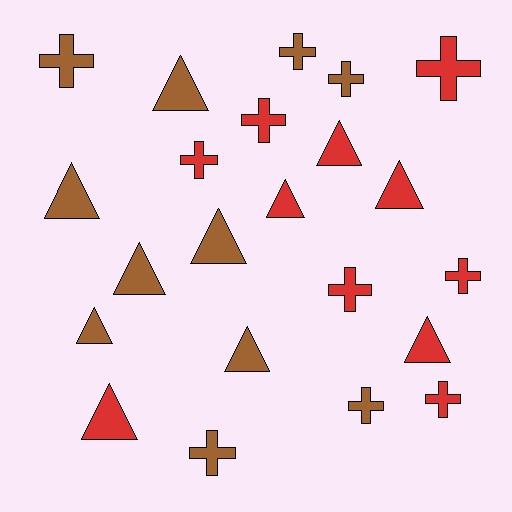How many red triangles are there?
There are 5 red triangles.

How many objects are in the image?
There are 22 objects.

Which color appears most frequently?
Red, with 11 objects.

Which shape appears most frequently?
Cross, with 11 objects.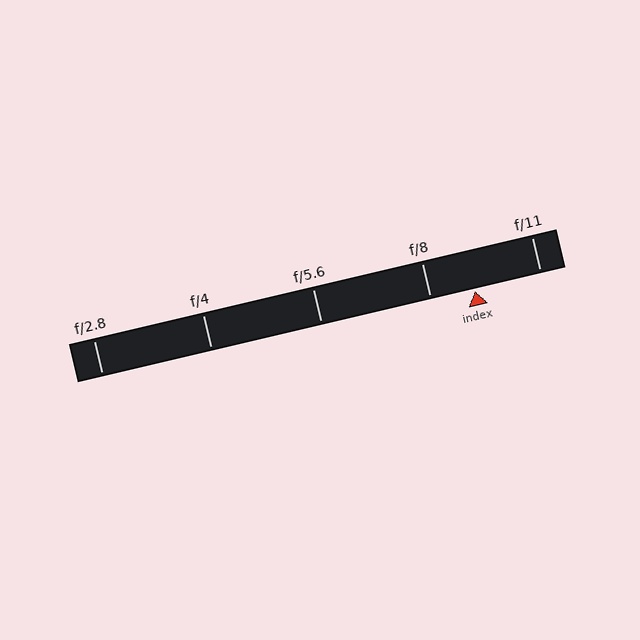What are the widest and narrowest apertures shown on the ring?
The widest aperture shown is f/2.8 and the narrowest is f/11.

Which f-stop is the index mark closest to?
The index mark is closest to f/8.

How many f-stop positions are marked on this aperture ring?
There are 5 f-stop positions marked.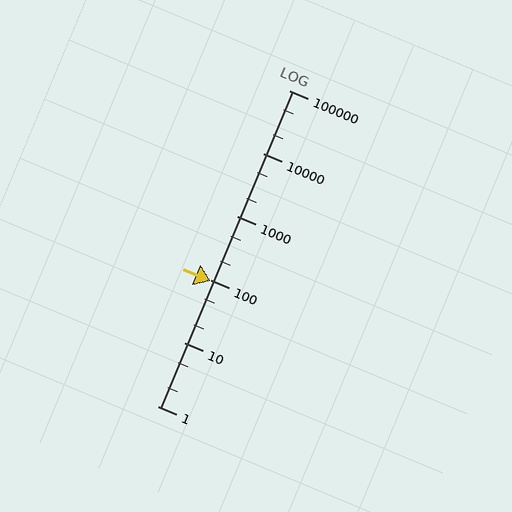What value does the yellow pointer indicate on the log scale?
The pointer indicates approximately 96.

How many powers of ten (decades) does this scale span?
The scale spans 5 decades, from 1 to 100000.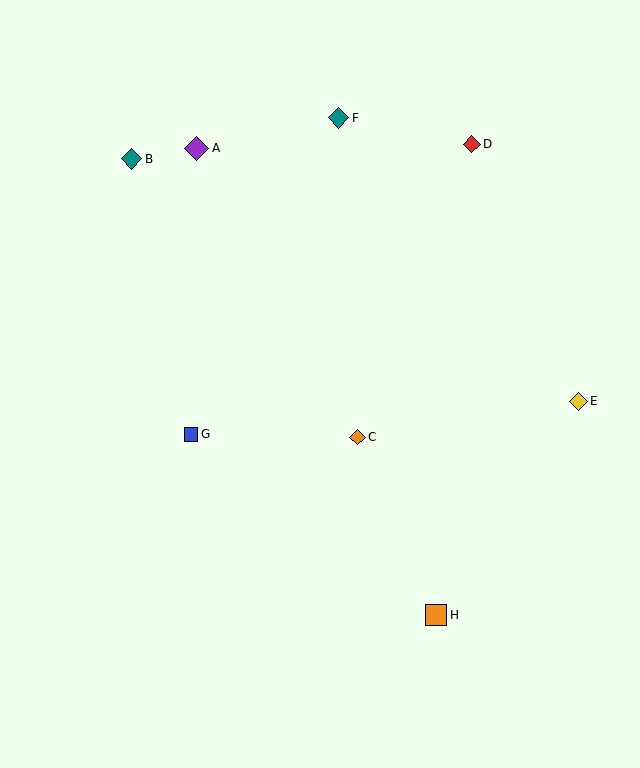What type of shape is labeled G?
Shape G is a blue square.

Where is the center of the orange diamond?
The center of the orange diamond is at (357, 437).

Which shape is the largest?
The purple diamond (labeled A) is the largest.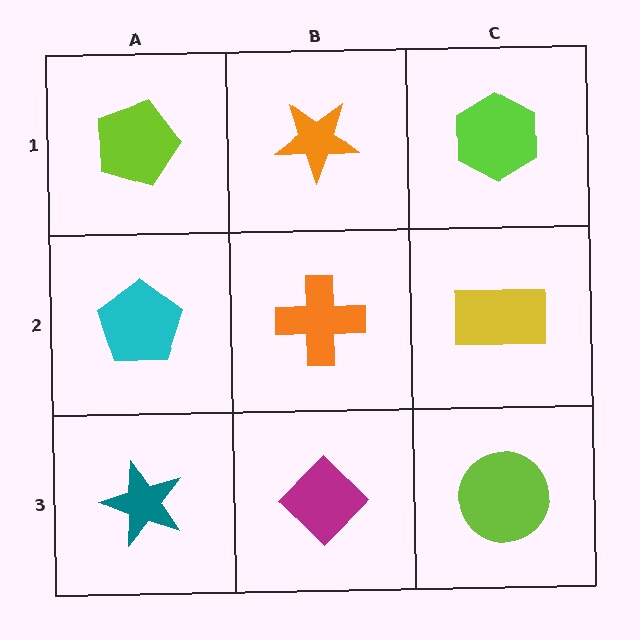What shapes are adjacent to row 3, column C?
A yellow rectangle (row 2, column C), a magenta diamond (row 3, column B).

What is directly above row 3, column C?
A yellow rectangle.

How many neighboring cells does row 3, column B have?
3.